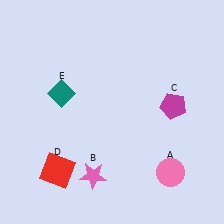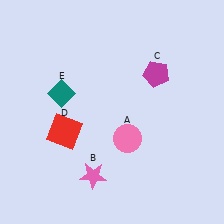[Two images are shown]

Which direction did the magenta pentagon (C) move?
The magenta pentagon (C) moved up.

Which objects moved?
The objects that moved are: the pink circle (A), the magenta pentagon (C), the red square (D).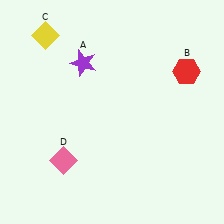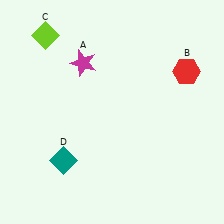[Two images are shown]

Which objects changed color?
A changed from purple to magenta. C changed from yellow to lime. D changed from pink to teal.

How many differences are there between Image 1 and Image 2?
There are 3 differences between the two images.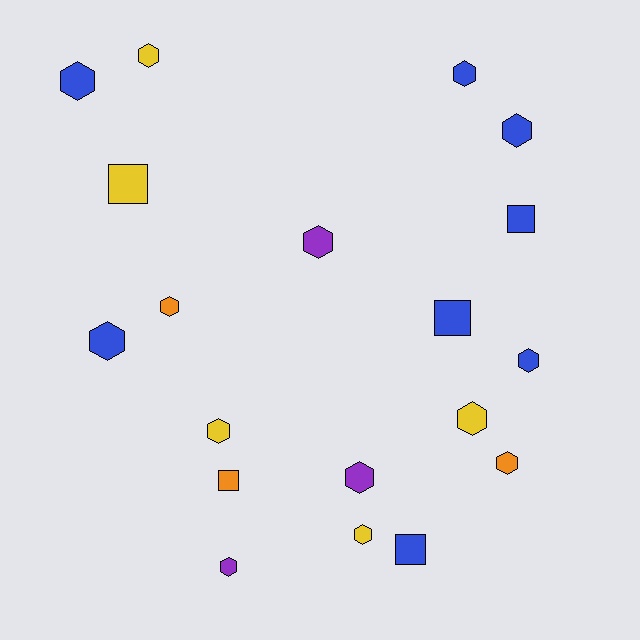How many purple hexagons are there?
There are 3 purple hexagons.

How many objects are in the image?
There are 19 objects.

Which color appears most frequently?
Blue, with 8 objects.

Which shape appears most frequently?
Hexagon, with 14 objects.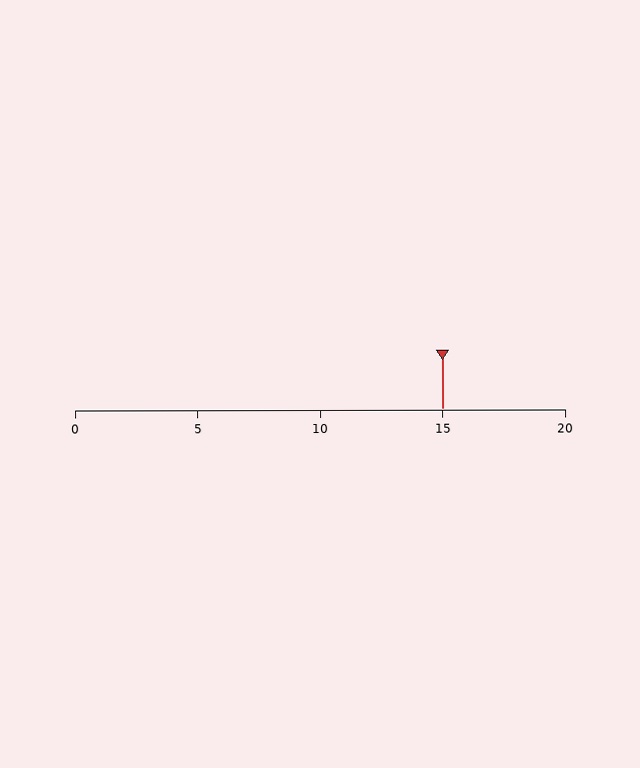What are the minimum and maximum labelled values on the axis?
The axis runs from 0 to 20.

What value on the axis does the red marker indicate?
The marker indicates approximately 15.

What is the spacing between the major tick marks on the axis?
The major ticks are spaced 5 apart.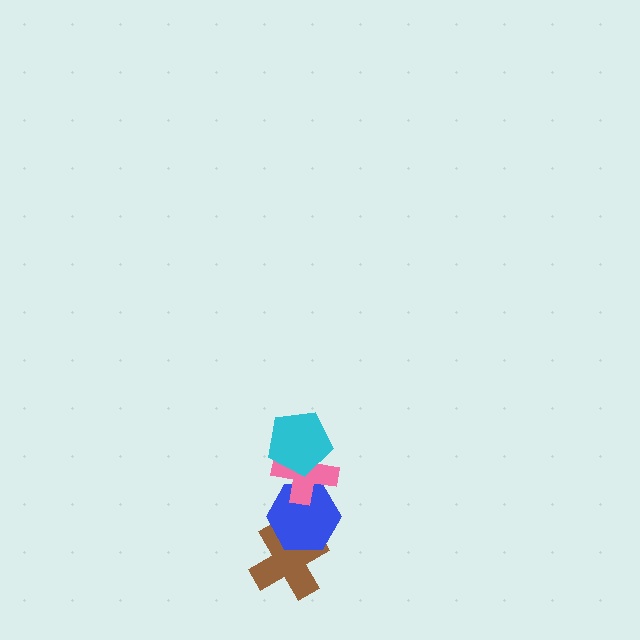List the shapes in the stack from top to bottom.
From top to bottom: the cyan pentagon, the pink cross, the blue hexagon, the brown cross.